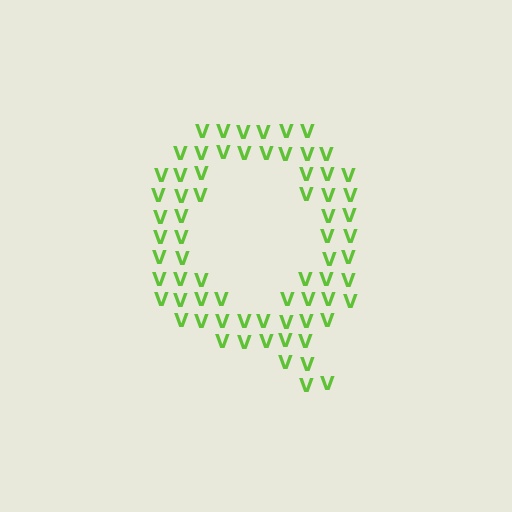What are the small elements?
The small elements are letter V's.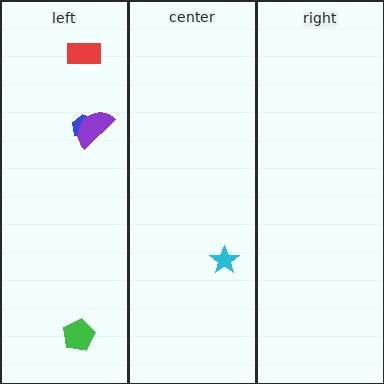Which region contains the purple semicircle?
The left region.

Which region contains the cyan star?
The center region.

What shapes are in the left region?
The green pentagon, the blue hexagon, the purple semicircle, the red rectangle.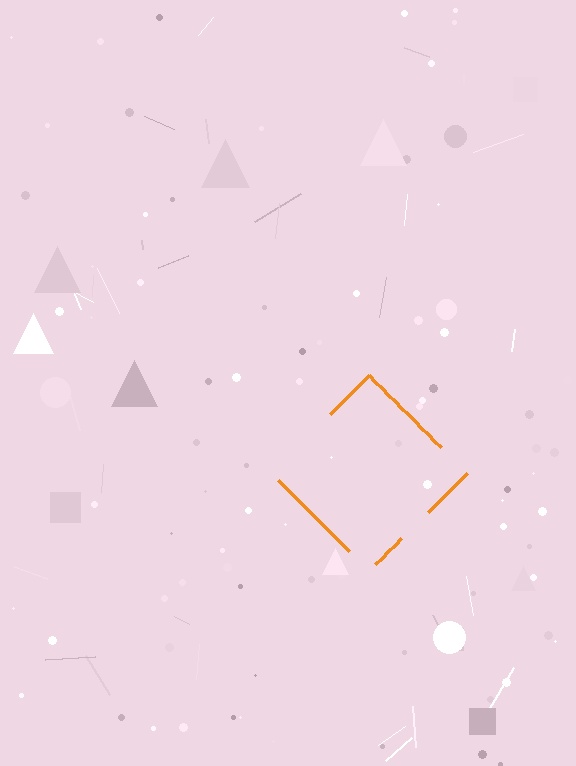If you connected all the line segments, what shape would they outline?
They would outline a diamond.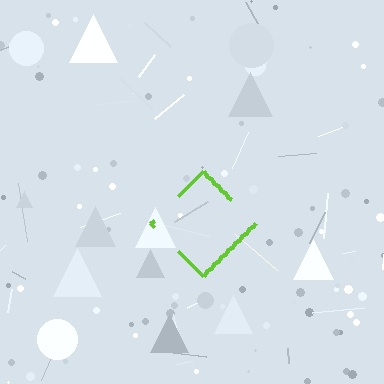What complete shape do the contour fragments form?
The contour fragments form a diamond.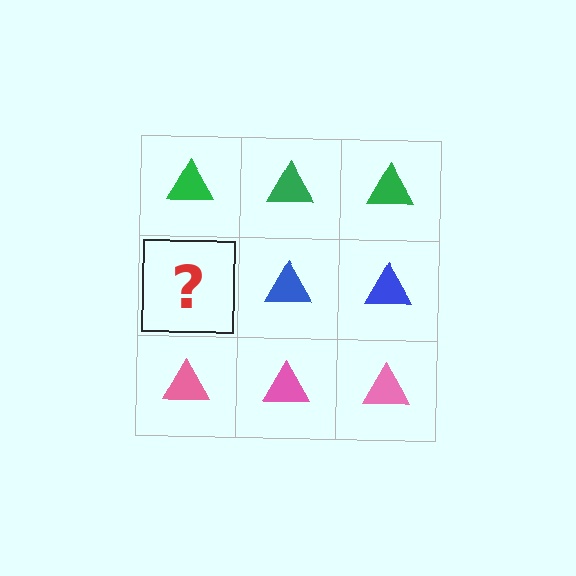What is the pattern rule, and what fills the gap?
The rule is that each row has a consistent color. The gap should be filled with a blue triangle.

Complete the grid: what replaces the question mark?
The question mark should be replaced with a blue triangle.